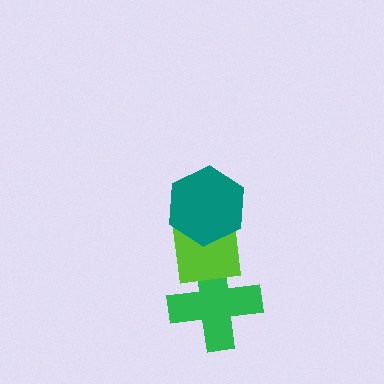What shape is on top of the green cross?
The lime square is on top of the green cross.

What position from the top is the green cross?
The green cross is 3rd from the top.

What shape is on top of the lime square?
The teal hexagon is on top of the lime square.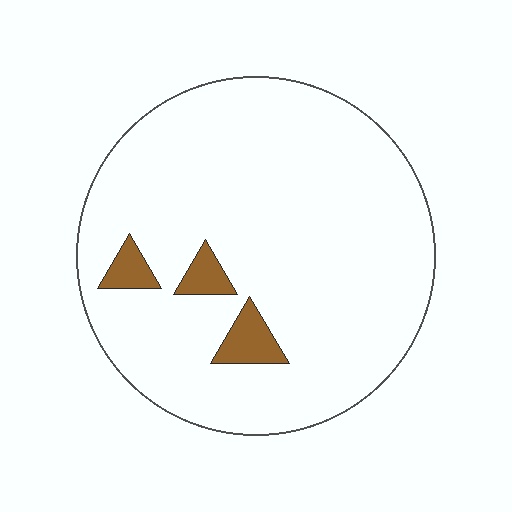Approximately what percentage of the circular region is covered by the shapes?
Approximately 5%.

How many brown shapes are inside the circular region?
3.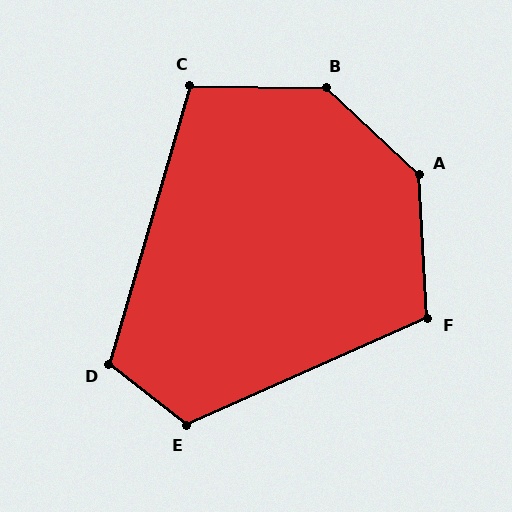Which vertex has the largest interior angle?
B, at approximately 138 degrees.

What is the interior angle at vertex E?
Approximately 118 degrees (obtuse).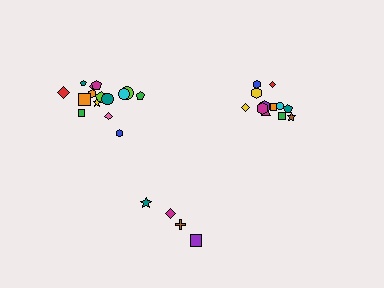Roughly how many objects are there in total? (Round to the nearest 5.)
Roughly 30 objects in total.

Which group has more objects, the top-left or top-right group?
The top-left group.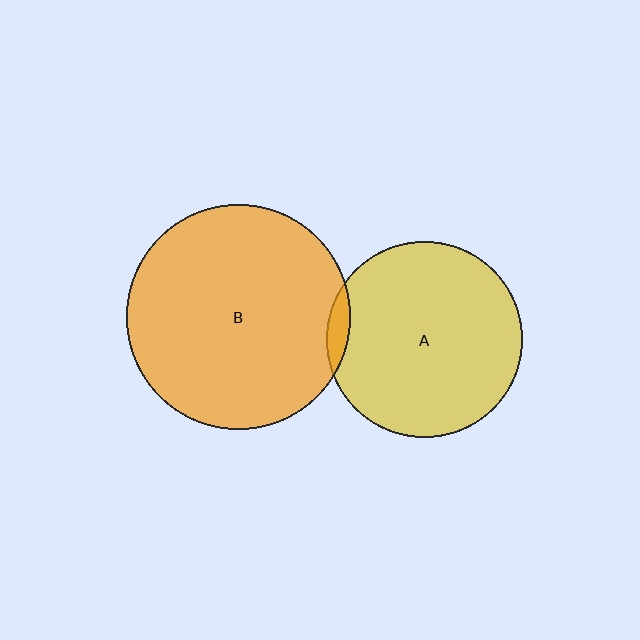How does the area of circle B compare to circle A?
Approximately 1.3 times.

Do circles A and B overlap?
Yes.